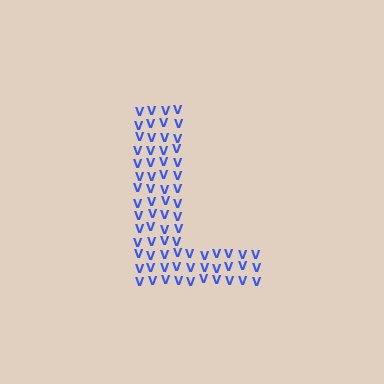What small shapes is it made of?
It is made of small letter V's.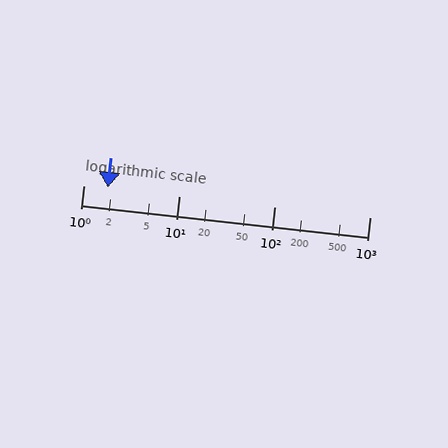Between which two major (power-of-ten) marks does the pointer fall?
The pointer is between 1 and 10.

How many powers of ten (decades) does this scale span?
The scale spans 3 decades, from 1 to 1000.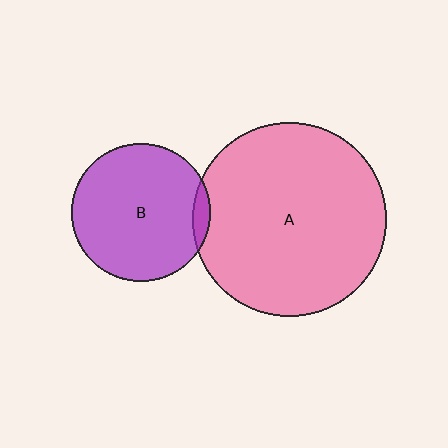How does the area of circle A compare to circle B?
Approximately 2.0 times.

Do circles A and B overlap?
Yes.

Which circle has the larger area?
Circle A (pink).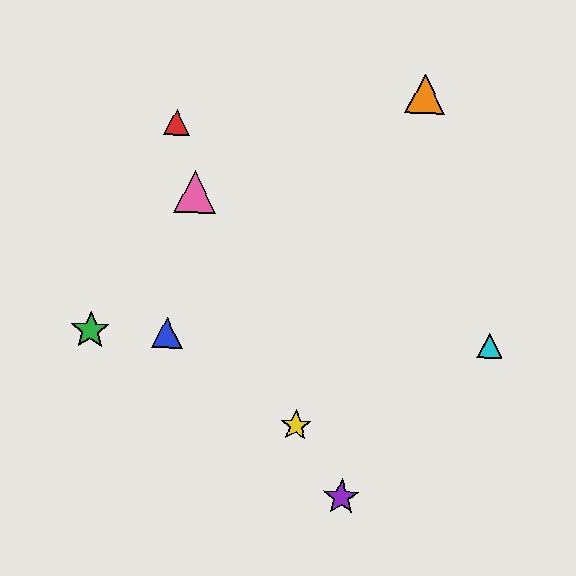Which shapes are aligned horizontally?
The blue triangle, the green star, the cyan triangle are aligned horizontally.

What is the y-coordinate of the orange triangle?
The orange triangle is at y≈94.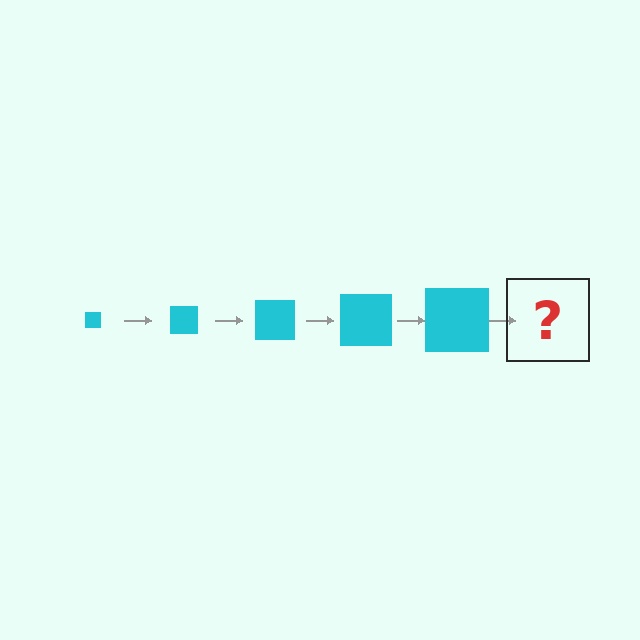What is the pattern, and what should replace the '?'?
The pattern is that the square gets progressively larger each step. The '?' should be a cyan square, larger than the previous one.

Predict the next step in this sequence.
The next step is a cyan square, larger than the previous one.